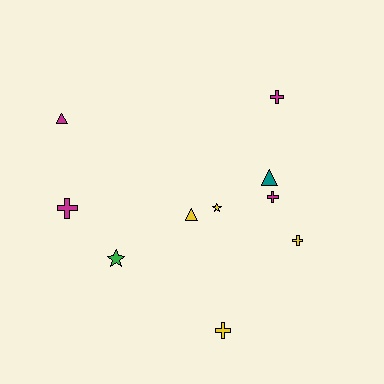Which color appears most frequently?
Magenta, with 4 objects.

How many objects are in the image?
There are 10 objects.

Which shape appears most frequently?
Cross, with 5 objects.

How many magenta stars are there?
There are no magenta stars.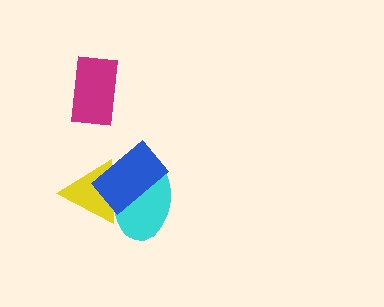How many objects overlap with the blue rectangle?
2 objects overlap with the blue rectangle.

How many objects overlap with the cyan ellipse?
2 objects overlap with the cyan ellipse.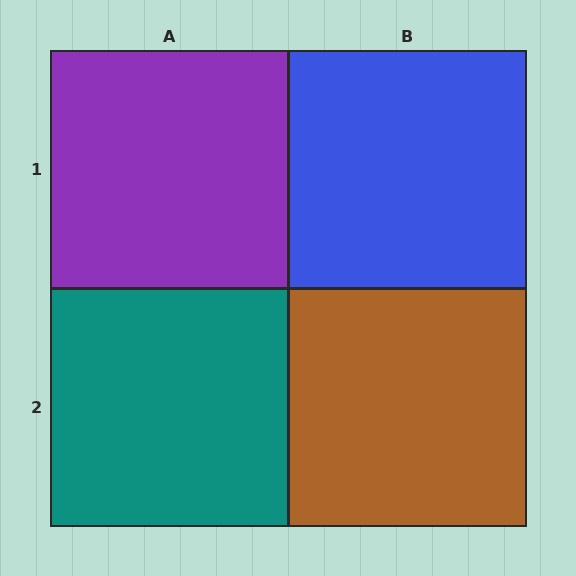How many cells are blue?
1 cell is blue.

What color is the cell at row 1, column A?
Purple.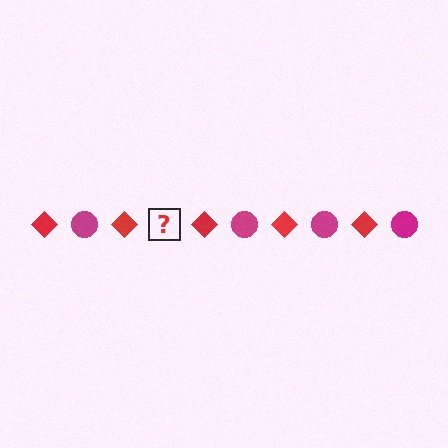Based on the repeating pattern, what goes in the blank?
The blank should be a magenta circle.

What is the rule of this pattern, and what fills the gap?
The rule is that the pattern alternates between red diamond and magenta circle. The gap should be filled with a magenta circle.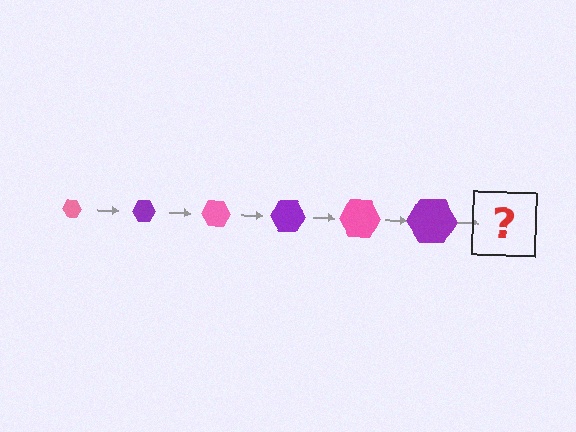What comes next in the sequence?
The next element should be a pink hexagon, larger than the previous one.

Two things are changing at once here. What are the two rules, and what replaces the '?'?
The two rules are that the hexagon grows larger each step and the color cycles through pink and purple. The '?' should be a pink hexagon, larger than the previous one.